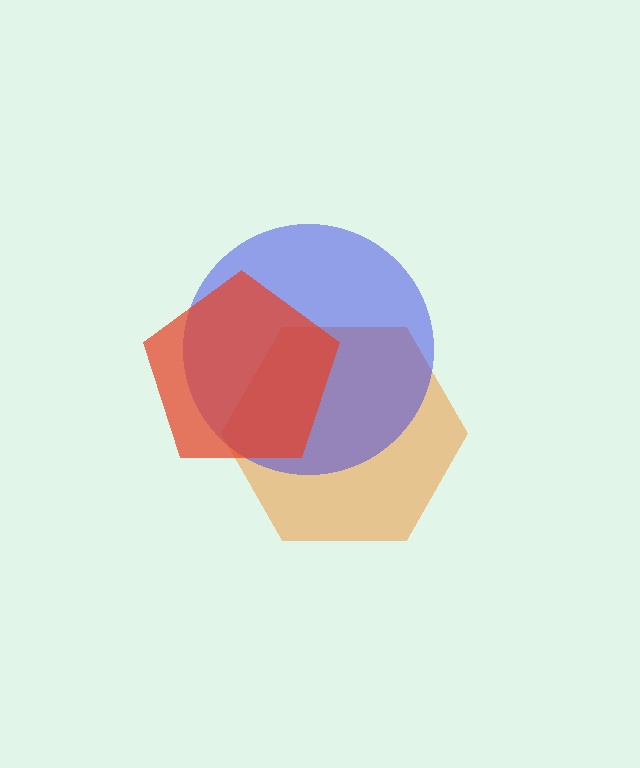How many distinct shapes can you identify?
There are 3 distinct shapes: an orange hexagon, a blue circle, a red pentagon.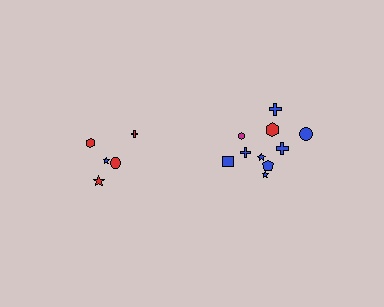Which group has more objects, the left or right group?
The right group.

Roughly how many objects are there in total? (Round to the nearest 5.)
Roughly 15 objects in total.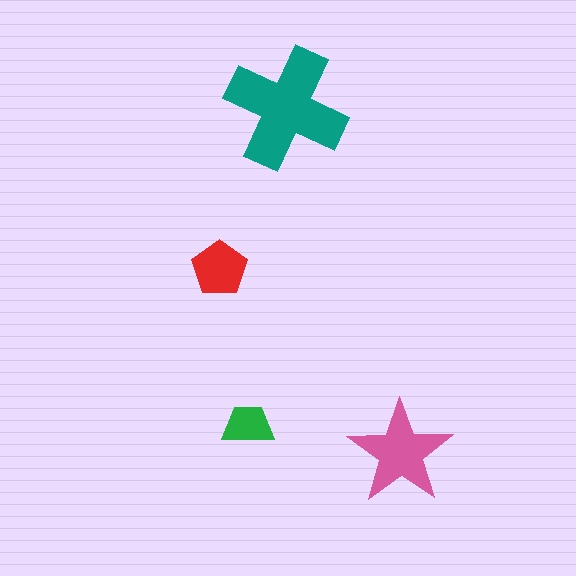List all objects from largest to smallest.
The teal cross, the pink star, the red pentagon, the green trapezoid.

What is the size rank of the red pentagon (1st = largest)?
3rd.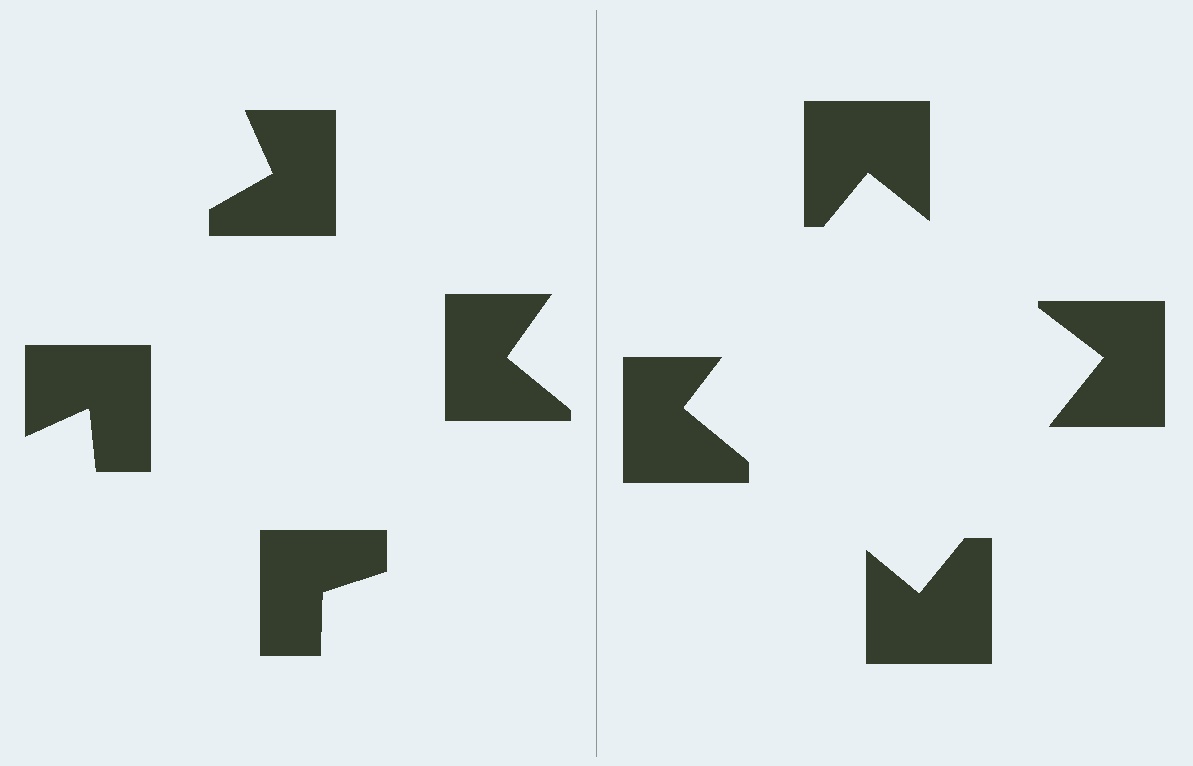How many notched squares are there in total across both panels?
8 — 4 on each side.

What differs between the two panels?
The notched squares are positioned identically on both sides; only the wedge orientations differ. On the right they align to a square; on the left they are misaligned.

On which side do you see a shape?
An illusory square appears on the right side. On the left side the wedge cuts are rotated, so no coherent shape forms.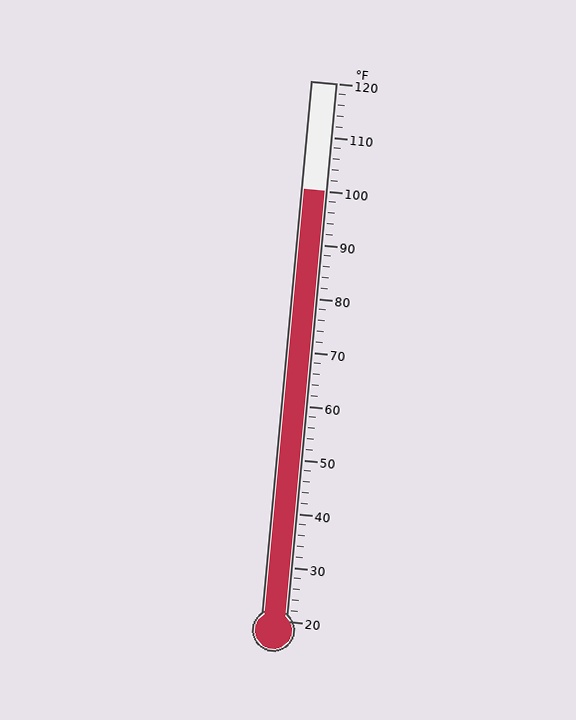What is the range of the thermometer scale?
The thermometer scale ranges from 20°F to 120°F.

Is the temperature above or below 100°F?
The temperature is at 100°F.